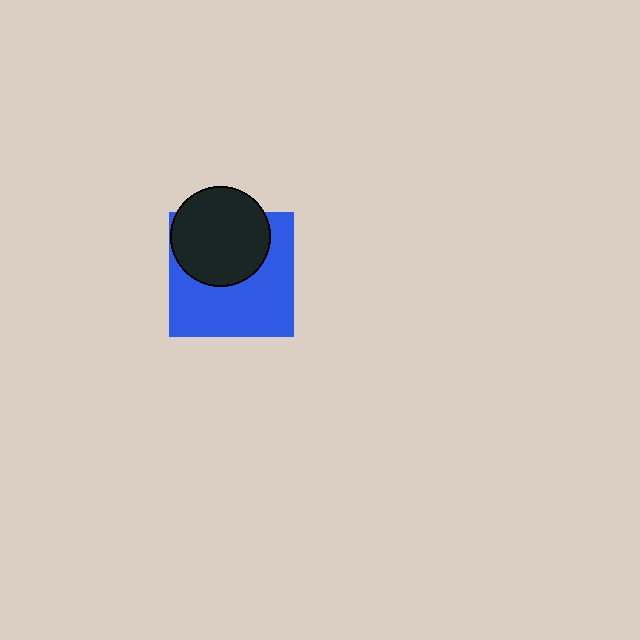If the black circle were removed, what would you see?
You would see the complete blue square.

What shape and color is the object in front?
The object in front is a black circle.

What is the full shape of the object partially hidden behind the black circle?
The partially hidden object is a blue square.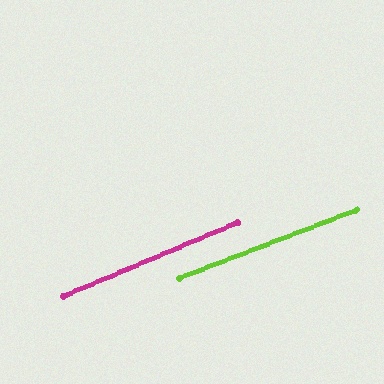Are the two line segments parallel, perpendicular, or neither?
Parallel — their directions differ by only 1.9°.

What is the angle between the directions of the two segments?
Approximately 2 degrees.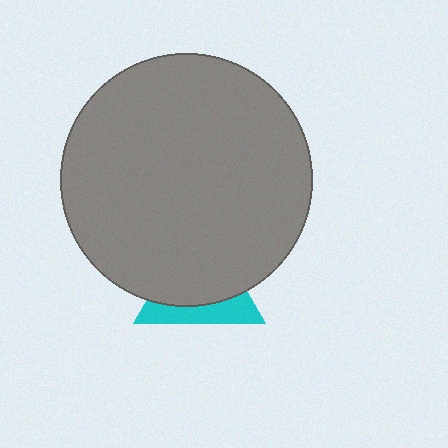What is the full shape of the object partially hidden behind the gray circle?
The partially hidden object is a cyan triangle.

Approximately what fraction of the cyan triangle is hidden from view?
Roughly 67% of the cyan triangle is hidden behind the gray circle.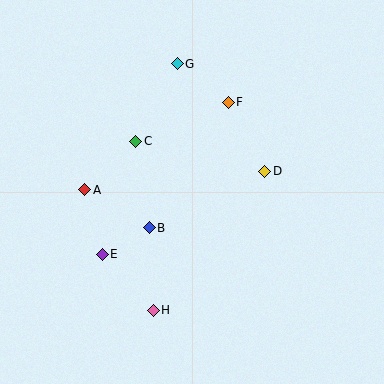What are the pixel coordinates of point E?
Point E is at (102, 254).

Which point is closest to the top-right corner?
Point F is closest to the top-right corner.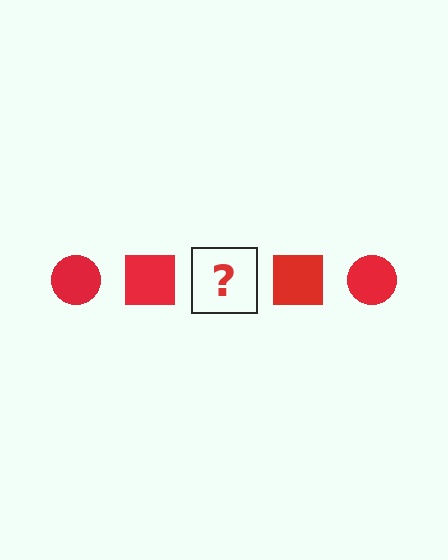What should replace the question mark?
The question mark should be replaced with a red circle.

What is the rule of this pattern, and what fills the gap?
The rule is that the pattern cycles through circle, square shapes in red. The gap should be filled with a red circle.